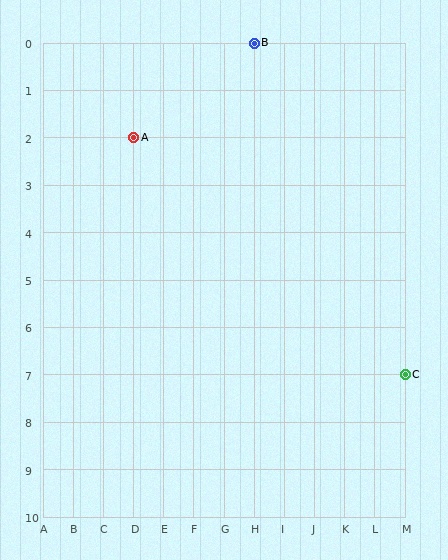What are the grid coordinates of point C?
Point C is at grid coordinates (M, 7).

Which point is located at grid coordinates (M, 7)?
Point C is at (M, 7).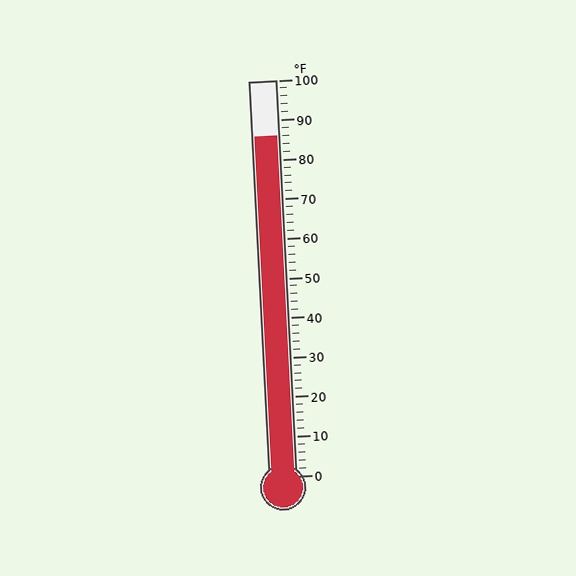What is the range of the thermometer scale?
The thermometer scale ranges from 0°F to 100°F.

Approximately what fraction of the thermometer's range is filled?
The thermometer is filled to approximately 85% of its range.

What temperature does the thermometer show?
The thermometer shows approximately 86°F.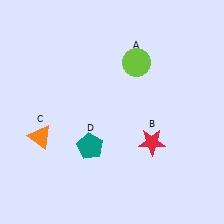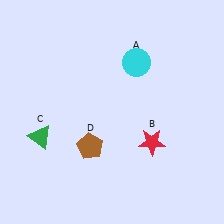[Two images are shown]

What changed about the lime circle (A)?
In Image 1, A is lime. In Image 2, it changed to cyan.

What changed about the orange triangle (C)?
In Image 1, C is orange. In Image 2, it changed to green.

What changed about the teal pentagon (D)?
In Image 1, D is teal. In Image 2, it changed to brown.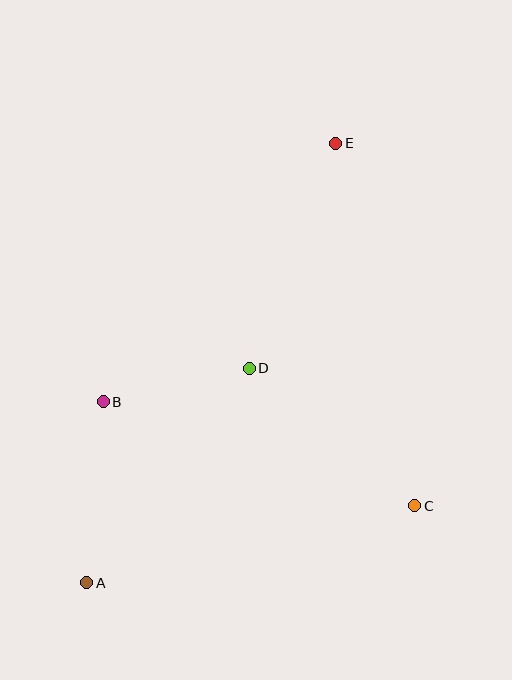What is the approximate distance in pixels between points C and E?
The distance between C and E is approximately 371 pixels.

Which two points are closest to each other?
Points B and D are closest to each other.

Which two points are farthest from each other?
Points A and E are farthest from each other.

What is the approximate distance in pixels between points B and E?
The distance between B and E is approximately 347 pixels.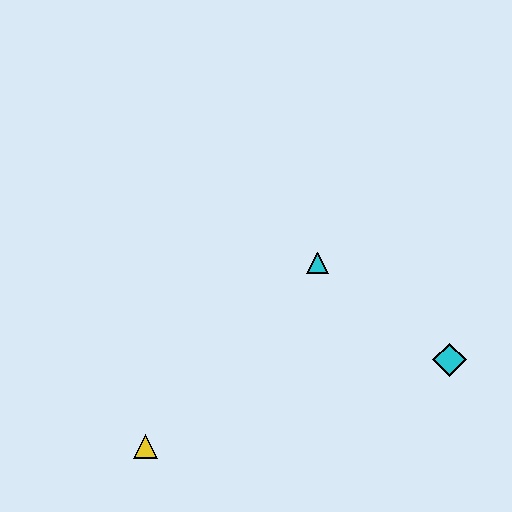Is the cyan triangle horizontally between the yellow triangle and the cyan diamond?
Yes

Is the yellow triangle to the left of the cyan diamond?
Yes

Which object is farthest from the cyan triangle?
The yellow triangle is farthest from the cyan triangle.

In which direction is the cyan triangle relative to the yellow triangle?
The cyan triangle is above the yellow triangle.